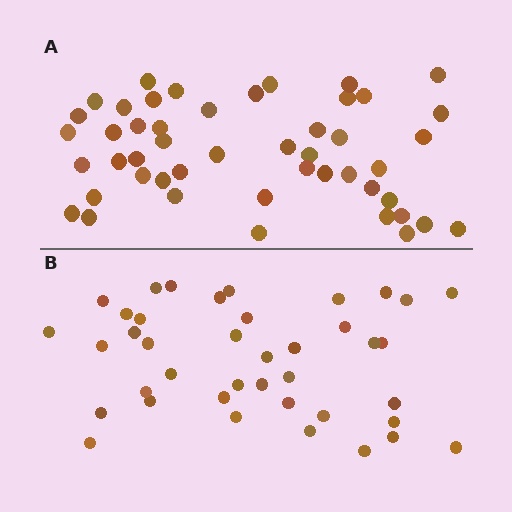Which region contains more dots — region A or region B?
Region A (the top region) has more dots.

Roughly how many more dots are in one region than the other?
Region A has roughly 8 or so more dots than region B.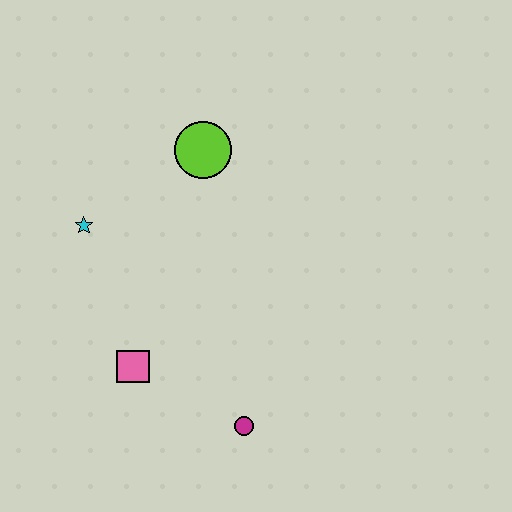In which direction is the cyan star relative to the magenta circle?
The cyan star is above the magenta circle.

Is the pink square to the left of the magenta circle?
Yes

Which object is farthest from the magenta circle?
The lime circle is farthest from the magenta circle.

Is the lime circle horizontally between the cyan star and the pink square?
No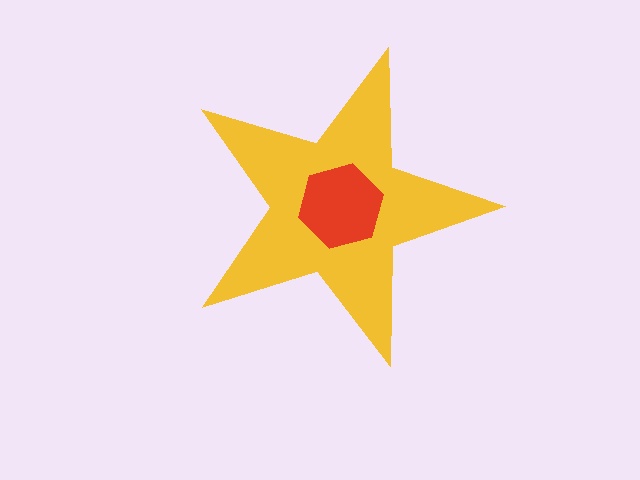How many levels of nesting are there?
2.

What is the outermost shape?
The yellow star.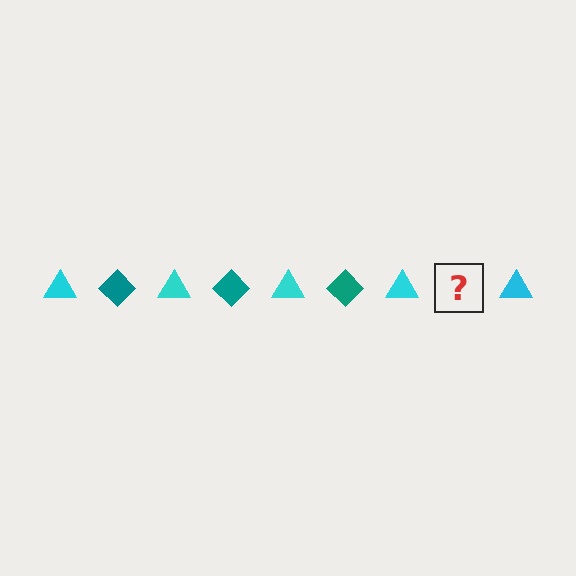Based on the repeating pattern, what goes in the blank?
The blank should be a teal diamond.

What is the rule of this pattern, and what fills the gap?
The rule is that the pattern alternates between cyan triangle and teal diamond. The gap should be filled with a teal diamond.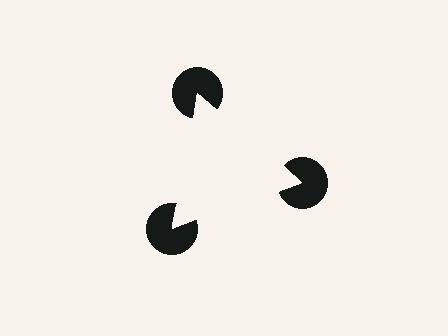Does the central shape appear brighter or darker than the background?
It typically appears slightly brighter than the background, even though no actual brightness change is drawn.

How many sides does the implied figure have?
3 sides.